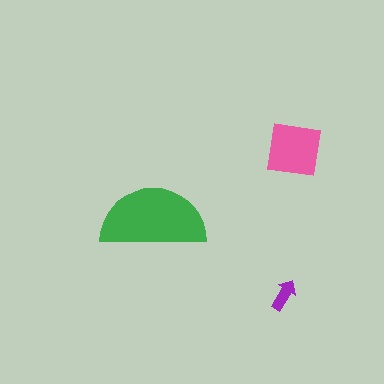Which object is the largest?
The green semicircle.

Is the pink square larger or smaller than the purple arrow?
Larger.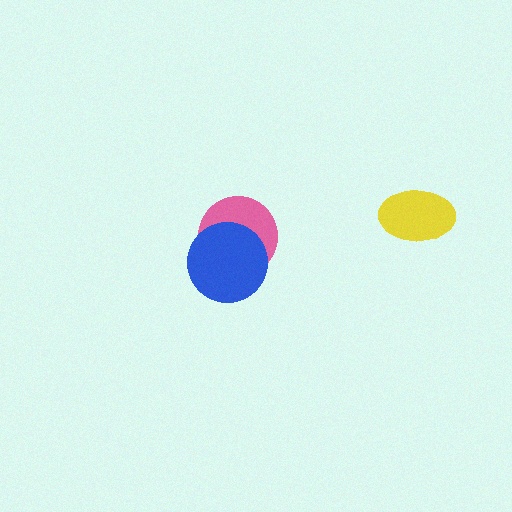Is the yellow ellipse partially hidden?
No, no other shape covers it.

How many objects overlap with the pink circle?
1 object overlaps with the pink circle.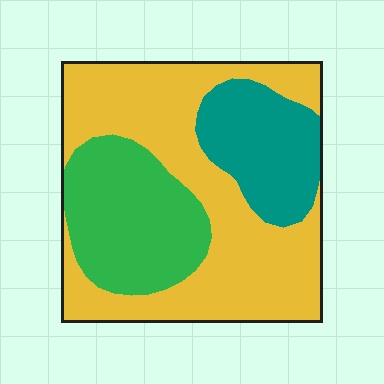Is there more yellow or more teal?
Yellow.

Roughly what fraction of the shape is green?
Green covers about 25% of the shape.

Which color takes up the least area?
Teal, at roughly 20%.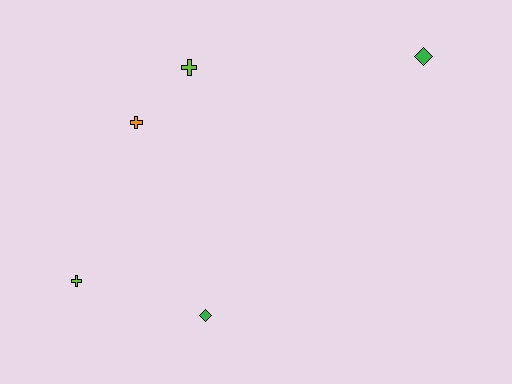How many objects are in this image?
There are 5 objects.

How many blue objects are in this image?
There are no blue objects.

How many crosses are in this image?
There are 3 crosses.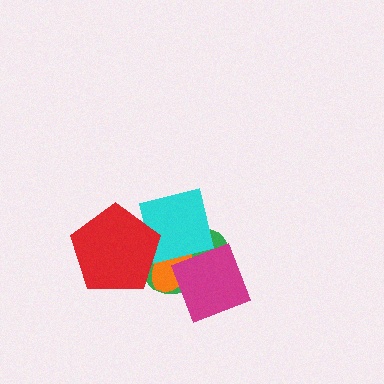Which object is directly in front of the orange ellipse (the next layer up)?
The magenta square is directly in front of the orange ellipse.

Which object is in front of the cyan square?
The red pentagon is in front of the cyan square.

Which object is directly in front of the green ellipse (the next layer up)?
The orange ellipse is directly in front of the green ellipse.